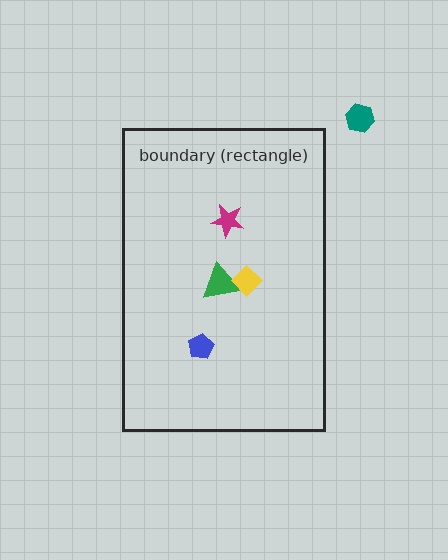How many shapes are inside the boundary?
4 inside, 1 outside.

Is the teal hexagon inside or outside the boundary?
Outside.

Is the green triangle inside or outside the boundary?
Inside.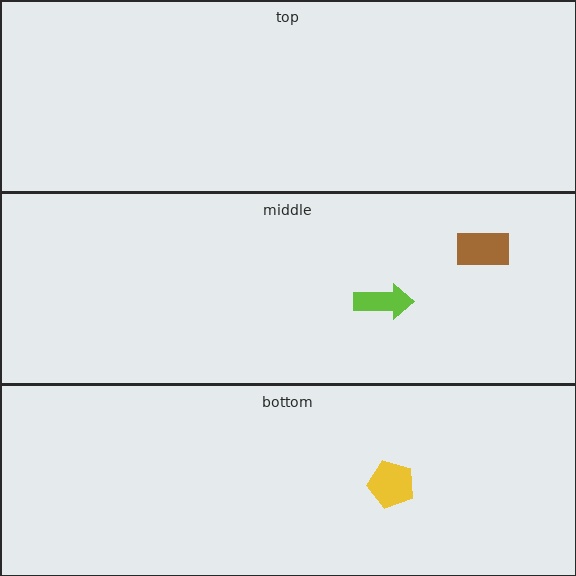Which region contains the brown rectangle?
The middle region.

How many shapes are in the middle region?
2.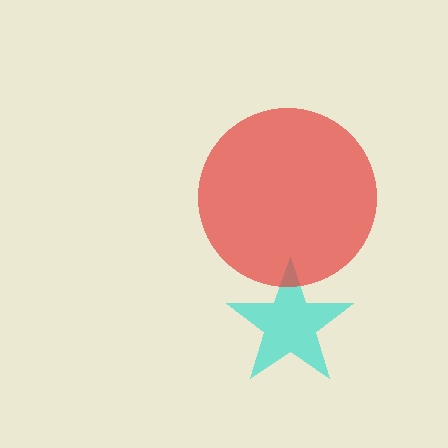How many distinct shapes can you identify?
There are 2 distinct shapes: a cyan star, a red circle.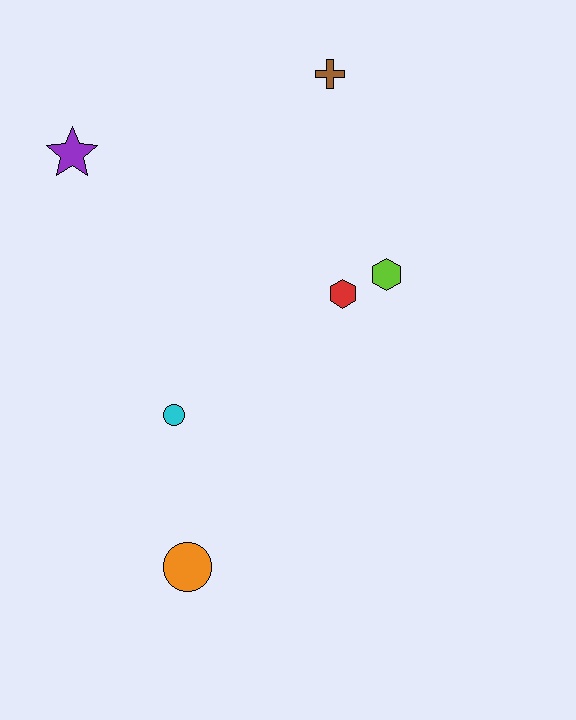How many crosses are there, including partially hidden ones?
There is 1 cross.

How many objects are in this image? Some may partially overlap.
There are 6 objects.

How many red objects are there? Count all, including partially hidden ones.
There is 1 red object.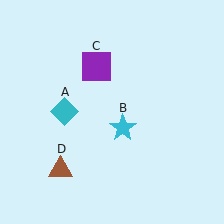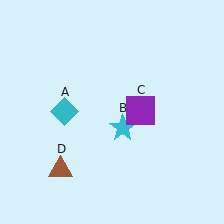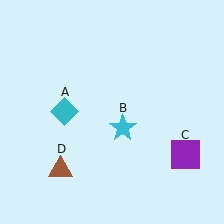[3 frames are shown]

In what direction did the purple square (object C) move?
The purple square (object C) moved down and to the right.